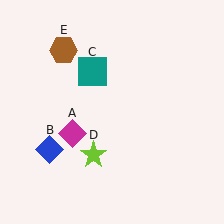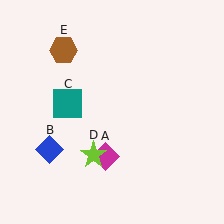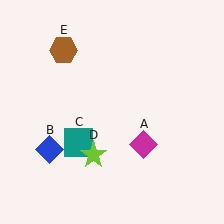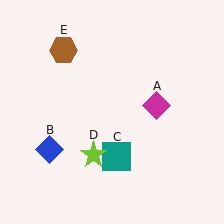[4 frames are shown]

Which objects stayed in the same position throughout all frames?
Blue diamond (object B) and lime star (object D) and brown hexagon (object E) remained stationary.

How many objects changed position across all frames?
2 objects changed position: magenta diamond (object A), teal square (object C).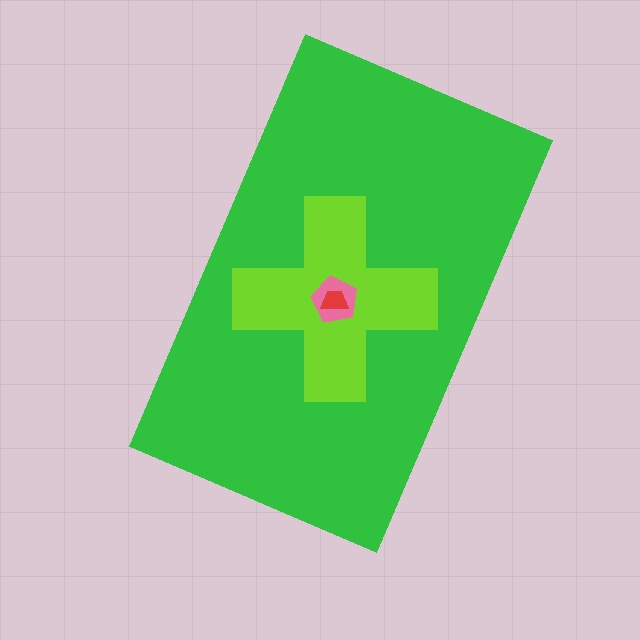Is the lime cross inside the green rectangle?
Yes.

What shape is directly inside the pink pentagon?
The red trapezoid.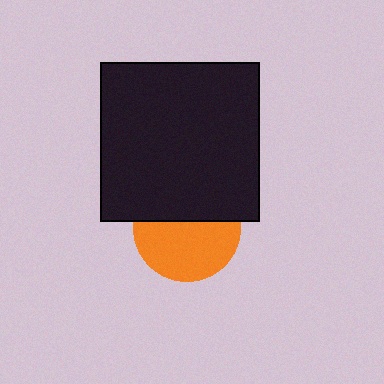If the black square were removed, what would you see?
You would see the complete orange circle.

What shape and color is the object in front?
The object in front is a black square.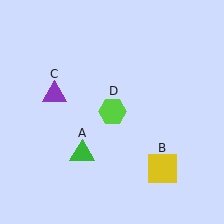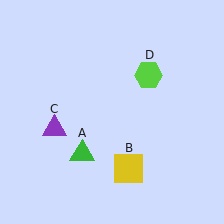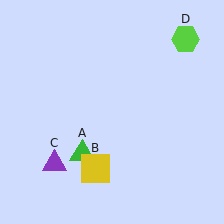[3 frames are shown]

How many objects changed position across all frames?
3 objects changed position: yellow square (object B), purple triangle (object C), lime hexagon (object D).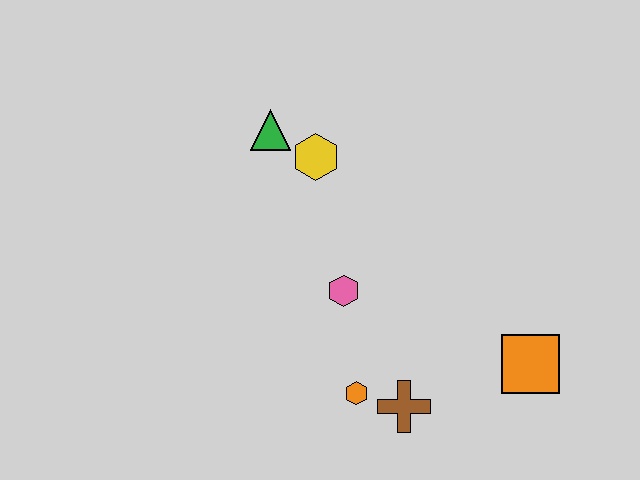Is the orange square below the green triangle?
Yes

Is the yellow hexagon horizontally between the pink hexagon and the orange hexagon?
No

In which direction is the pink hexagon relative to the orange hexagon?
The pink hexagon is above the orange hexagon.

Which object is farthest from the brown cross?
The green triangle is farthest from the brown cross.